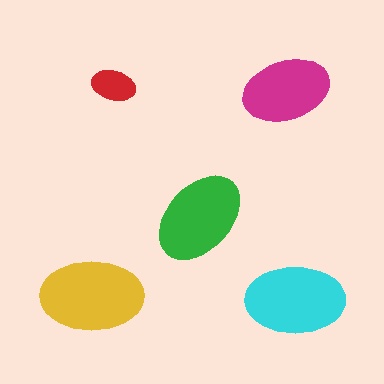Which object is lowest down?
The cyan ellipse is bottommost.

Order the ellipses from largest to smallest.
the yellow one, the cyan one, the green one, the magenta one, the red one.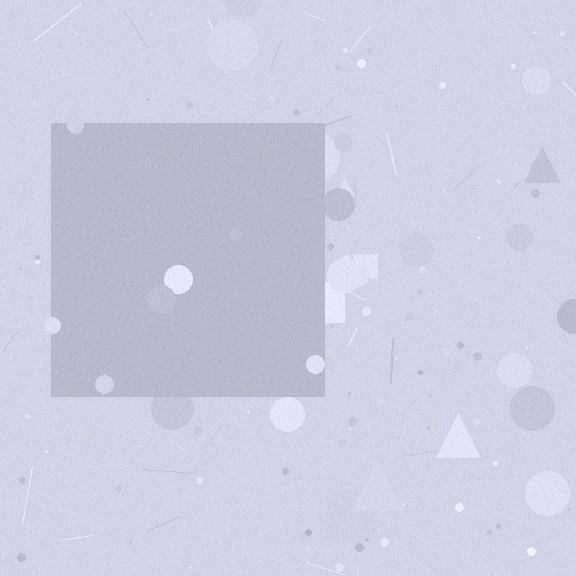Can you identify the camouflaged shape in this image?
The camouflaged shape is a square.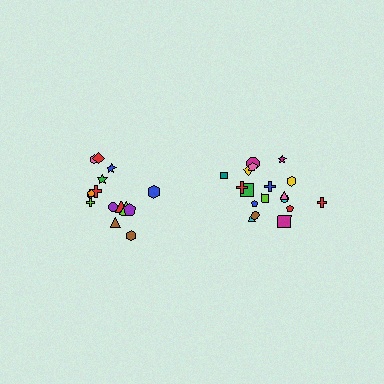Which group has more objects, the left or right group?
The right group.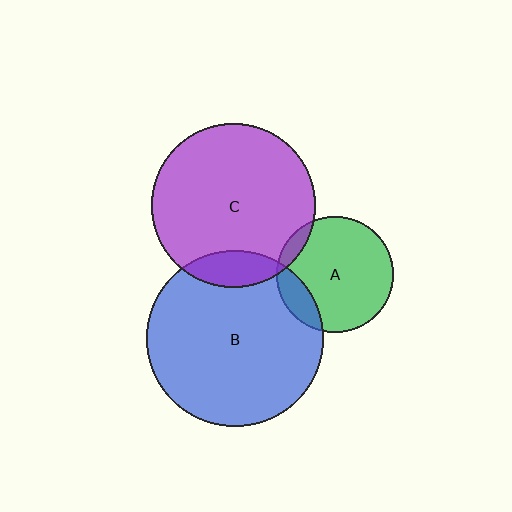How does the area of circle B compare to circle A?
Approximately 2.3 times.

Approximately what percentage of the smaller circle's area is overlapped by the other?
Approximately 15%.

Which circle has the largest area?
Circle B (blue).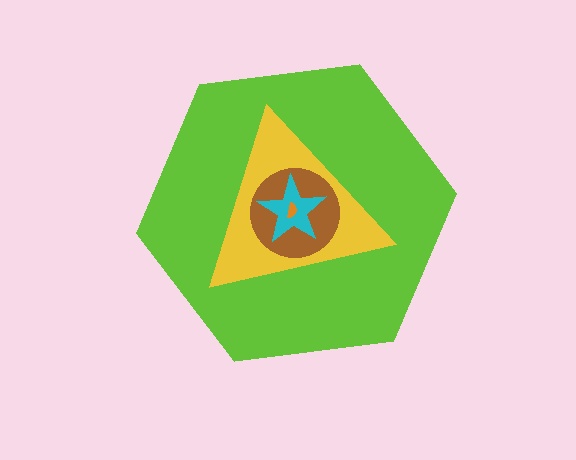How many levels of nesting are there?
5.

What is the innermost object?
The orange semicircle.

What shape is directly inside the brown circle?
The cyan star.